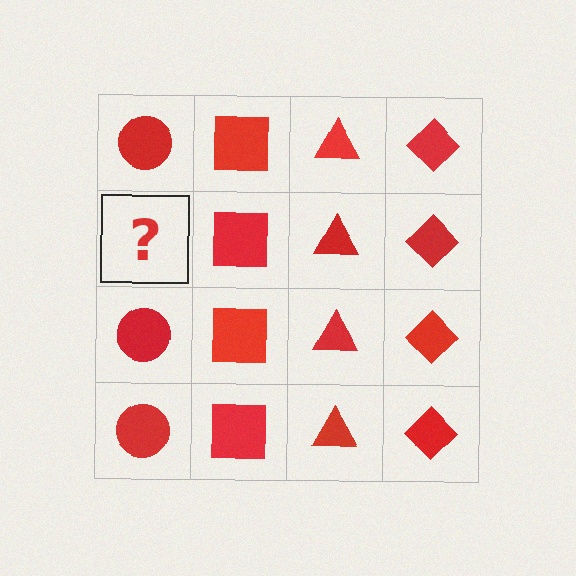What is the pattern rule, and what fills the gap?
The rule is that each column has a consistent shape. The gap should be filled with a red circle.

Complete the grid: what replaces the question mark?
The question mark should be replaced with a red circle.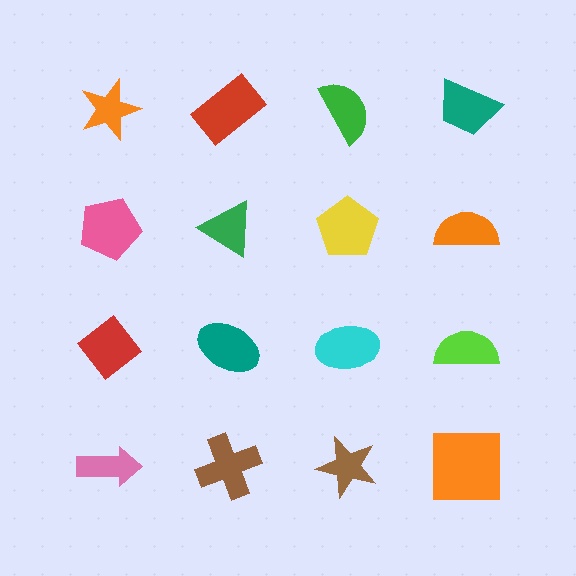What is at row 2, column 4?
An orange semicircle.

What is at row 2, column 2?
A green triangle.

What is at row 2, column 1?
A pink pentagon.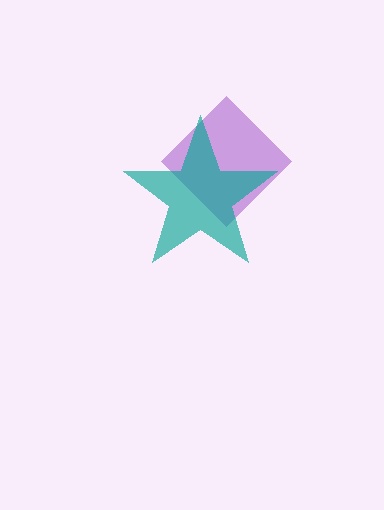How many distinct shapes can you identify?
There are 2 distinct shapes: a purple diamond, a teal star.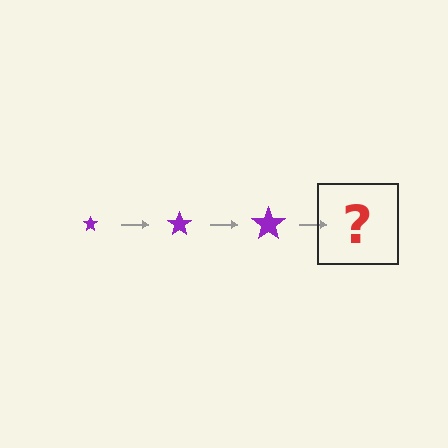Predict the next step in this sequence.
The next step is a purple star, larger than the previous one.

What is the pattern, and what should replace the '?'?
The pattern is that the star gets progressively larger each step. The '?' should be a purple star, larger than the previous one.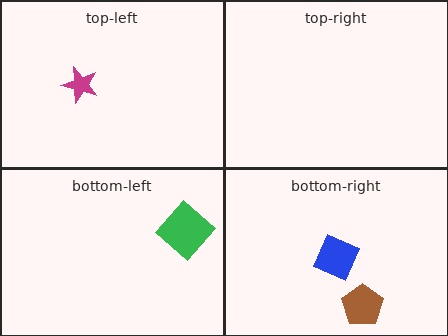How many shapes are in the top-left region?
1.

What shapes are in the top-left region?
The magenta star.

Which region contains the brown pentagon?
The bottom-right region.